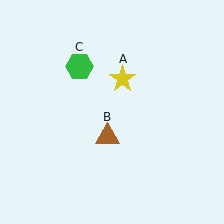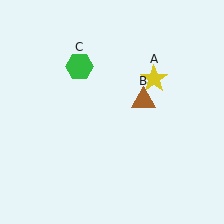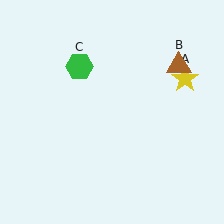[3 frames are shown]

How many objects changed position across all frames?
2 objects changed position: yellow star (object A), brown triangle (object B).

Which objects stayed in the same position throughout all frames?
Green hexagon (object C) remained stationary.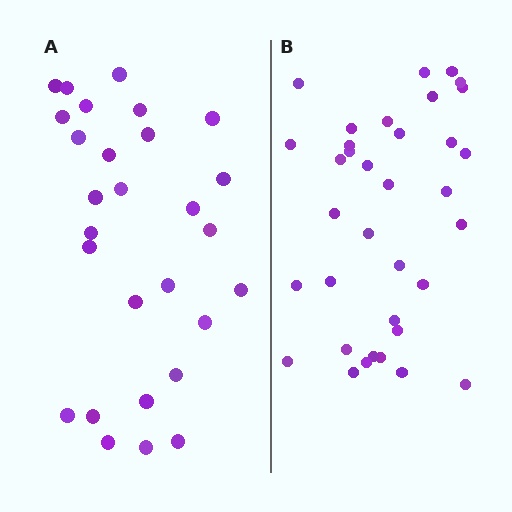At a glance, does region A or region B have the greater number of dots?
Region B (the right region) has more dots.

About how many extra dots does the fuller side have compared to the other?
Region B has roughly 8 or so more dots than region A.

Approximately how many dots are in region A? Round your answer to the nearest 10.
About 30 dots. (The exact count is 28, which rounds to 30.)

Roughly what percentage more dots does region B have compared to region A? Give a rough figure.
About 25% more.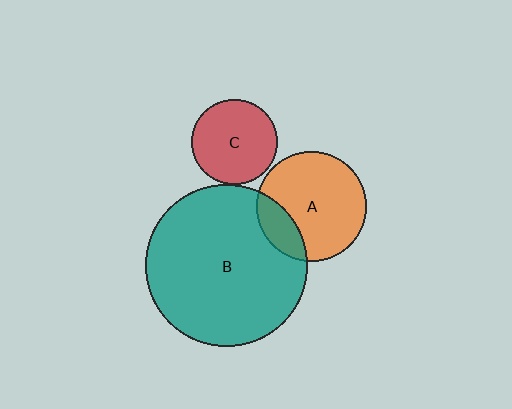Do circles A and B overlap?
Yes.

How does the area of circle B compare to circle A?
Approximately 2.1 times.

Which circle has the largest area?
Circle B (teal).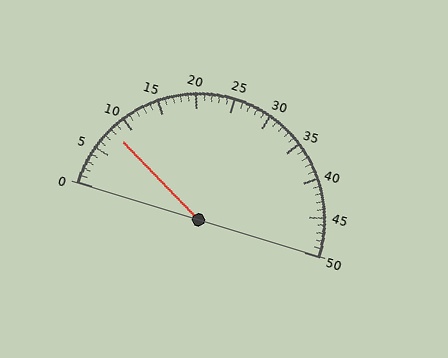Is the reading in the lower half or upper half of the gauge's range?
The reading is in the lower half of the range (0 to 50).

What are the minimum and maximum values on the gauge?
The gauge ranges from 0 to 50.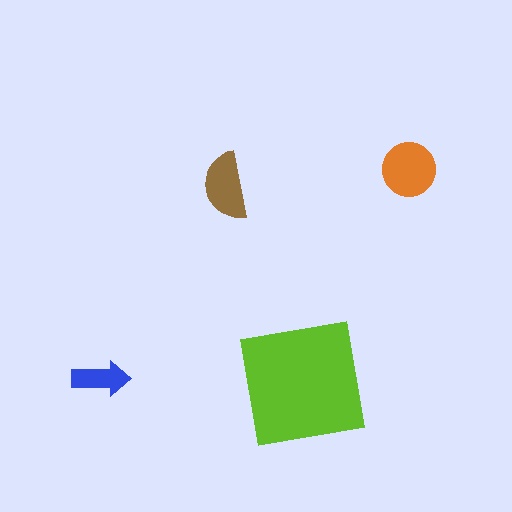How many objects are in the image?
There are 4 objects in the image.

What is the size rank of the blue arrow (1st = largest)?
4th.